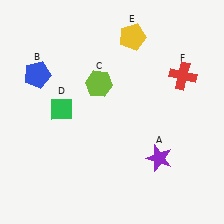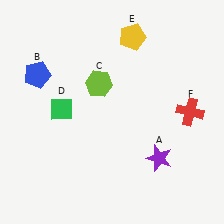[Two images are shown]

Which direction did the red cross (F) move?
The red cross (F) moved down.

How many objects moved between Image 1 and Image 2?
1 object moved between the two images.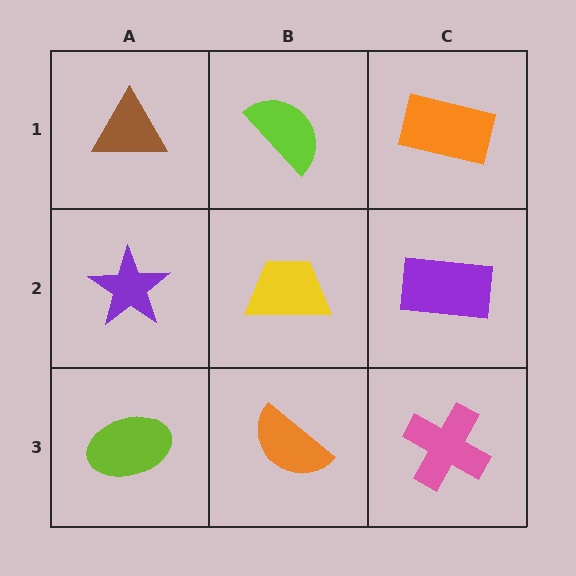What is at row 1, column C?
An orange rectangle.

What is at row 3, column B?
An orange semicircle.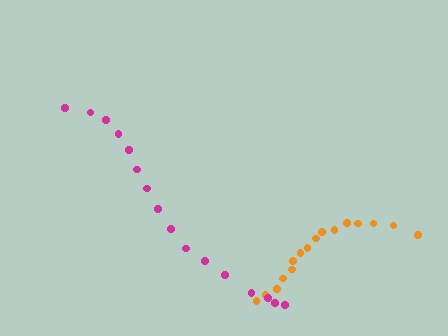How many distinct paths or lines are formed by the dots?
There are 2 distinct paths.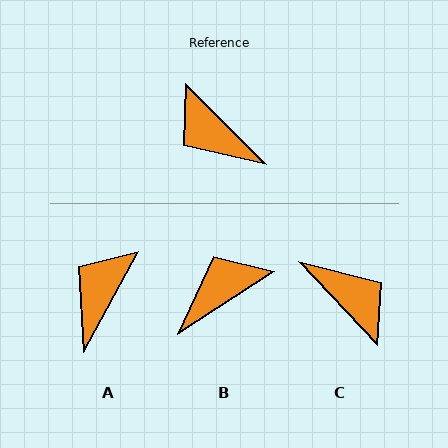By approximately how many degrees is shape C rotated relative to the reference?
Approximately 178 degrees counter-clockwise.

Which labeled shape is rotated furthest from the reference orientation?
C, about 178 degrees away.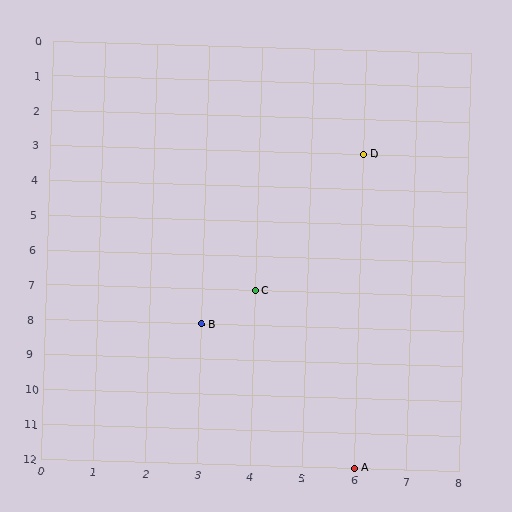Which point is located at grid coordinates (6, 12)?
Point A is at (6, 12).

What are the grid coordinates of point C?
Point C is at grid coordinates (4, 7).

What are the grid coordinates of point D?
Point D is at grid coordinates (6, 3).